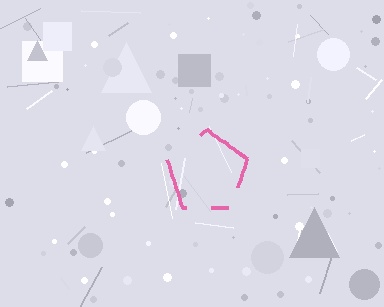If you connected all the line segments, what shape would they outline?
They would outline a pentagon.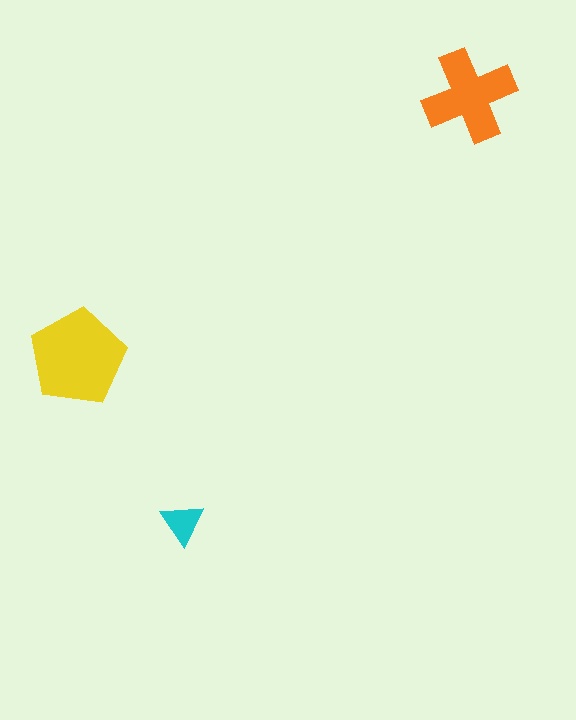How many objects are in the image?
There are 3 objects in the image.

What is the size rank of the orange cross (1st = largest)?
2nd.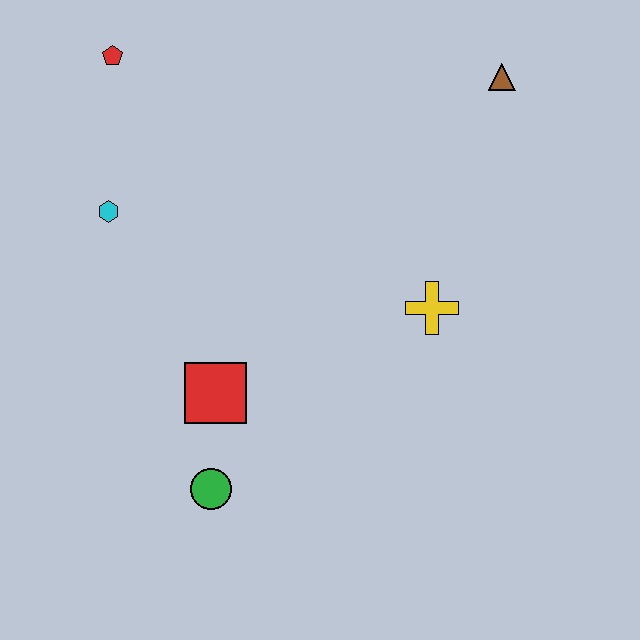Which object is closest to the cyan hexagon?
The red pentagon is closest to the cyan hexagon.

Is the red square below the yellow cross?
Yes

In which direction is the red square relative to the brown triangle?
The red square is below the brown triangle.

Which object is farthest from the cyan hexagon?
The brown triangle is farthest from the cyan hexagon.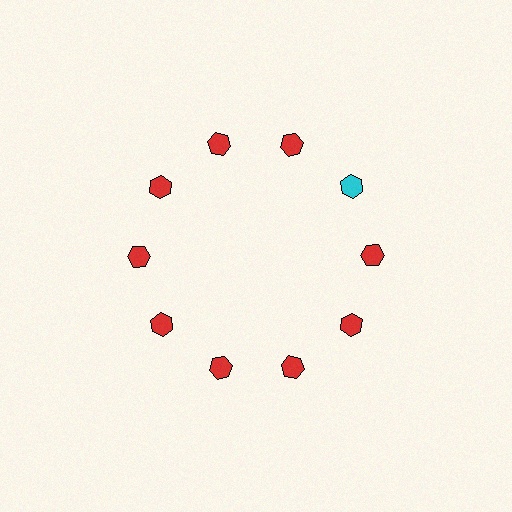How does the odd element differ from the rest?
It has a different color: cyan instead of red.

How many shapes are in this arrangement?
There are 10 shapes arranged in a ring pattern.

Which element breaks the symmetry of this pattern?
The cyan hexagon at roughly the 2 o'clock position breaks the symmetry. All other shapes are red hexagons.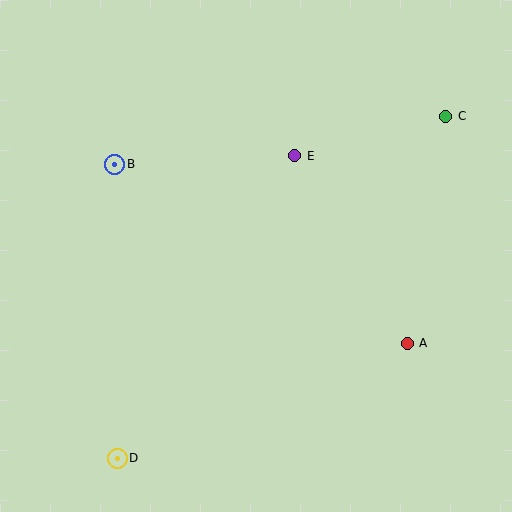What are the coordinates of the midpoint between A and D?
The midpoint between A and D is at (262, 401).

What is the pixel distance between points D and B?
The distance between D and B is 294 pixels.